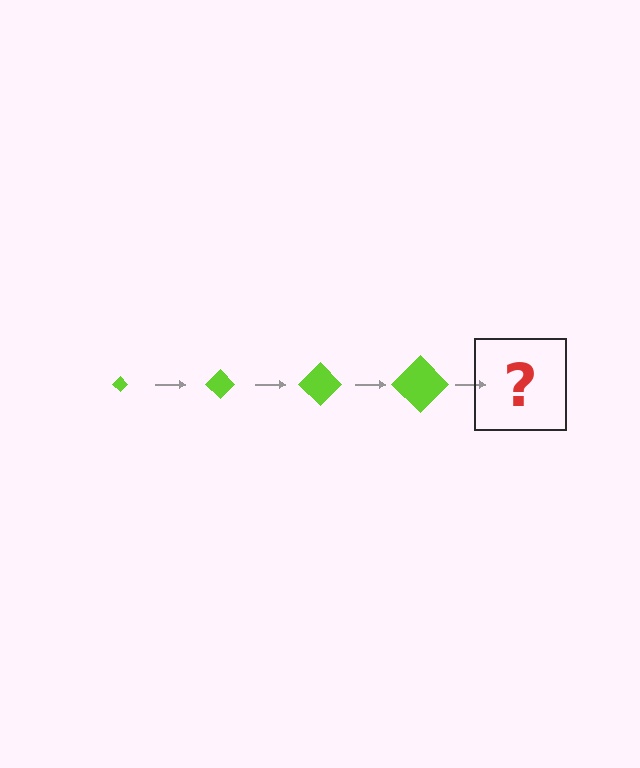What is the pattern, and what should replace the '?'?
The pattern is that the diamond gets progressively larger each step. The '?' should be a lime diamond, larger than the previous one.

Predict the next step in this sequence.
The next step is a lime diamond, larger than the previous one.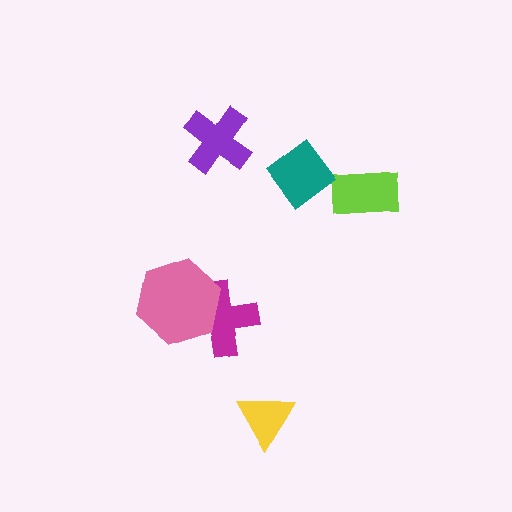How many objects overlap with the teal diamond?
0 objects overlap with the teal diamond.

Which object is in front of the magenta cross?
The pink hexagon is in front of the magenta cross.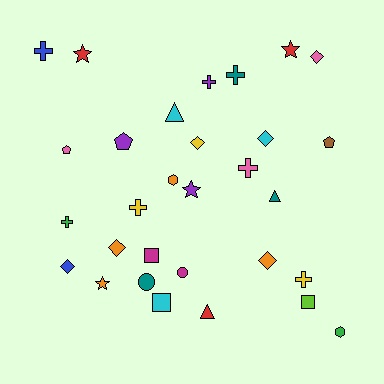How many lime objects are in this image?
There is 1 lime object.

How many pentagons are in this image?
There are 3 pentagons.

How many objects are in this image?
There are 30 objects.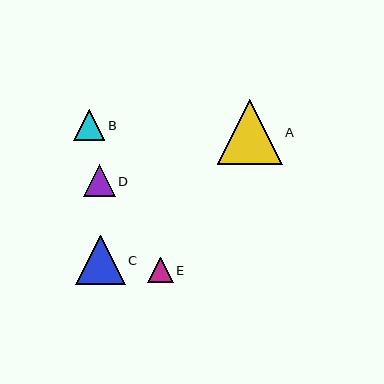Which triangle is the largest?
Triangle A is the largest with a size of approximately 65 pixels.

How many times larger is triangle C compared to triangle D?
Triangle C is approximately 1.5 times the size of triangle D.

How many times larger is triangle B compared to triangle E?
Triangle B is approximately 1.2 times the size of triangle E.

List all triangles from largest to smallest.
From largest to smallest: A, C, D, B, E.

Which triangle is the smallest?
Triangle E is the smallest with a size of approximately 25 pixels.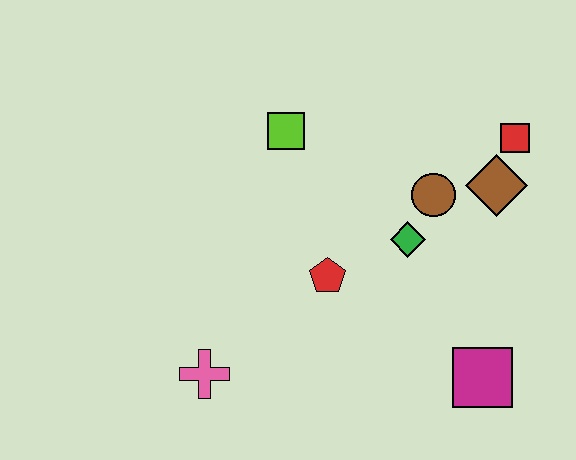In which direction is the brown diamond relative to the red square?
The brown diamond is below the red square.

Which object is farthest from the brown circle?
The pink cross is farthest from the brown circle.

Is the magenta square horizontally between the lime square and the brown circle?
No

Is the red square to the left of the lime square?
No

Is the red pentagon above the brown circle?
No